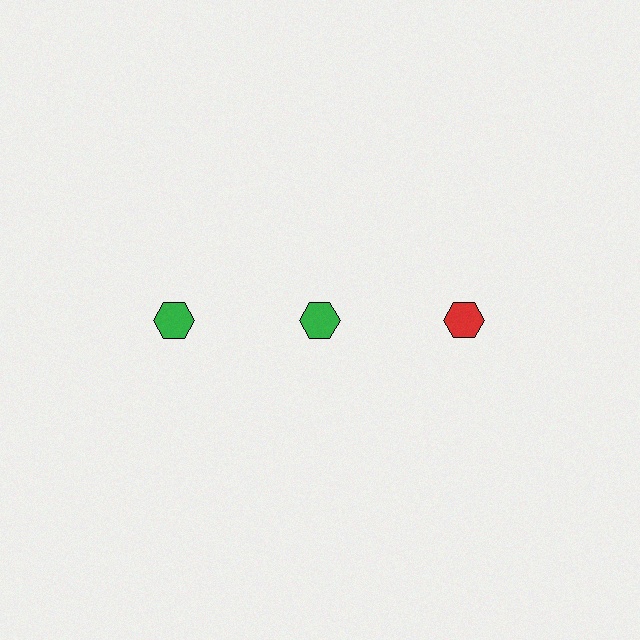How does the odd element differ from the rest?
It has a different color: red instead of green.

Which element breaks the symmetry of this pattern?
The red hexagon in the top row, center column breaks the symmetry. All other shapes are green hexagons.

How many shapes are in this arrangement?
There are 3 shapes arranged in a grid pattern.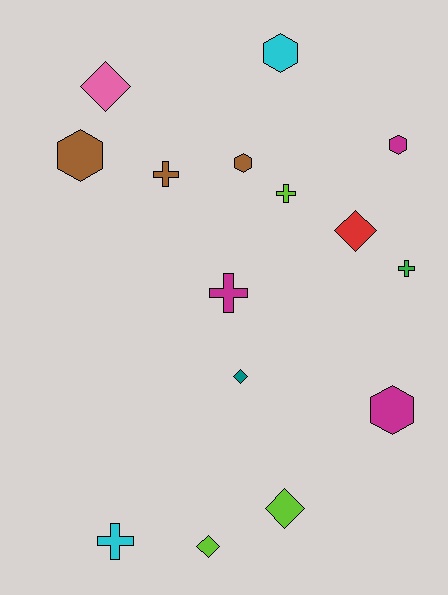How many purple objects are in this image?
There are no purple objects.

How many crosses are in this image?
There are 5 crosses.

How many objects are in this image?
There are 15 objects.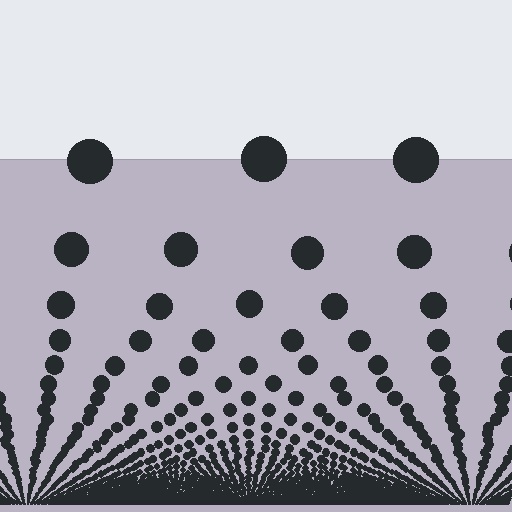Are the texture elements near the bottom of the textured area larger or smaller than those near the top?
Smaller. The gradient is inverted — elements near the bottom are smaller and denser.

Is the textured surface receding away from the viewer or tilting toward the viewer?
The surface appears to tilt toward the viewer. Texture elements get larger and sparser toward the top.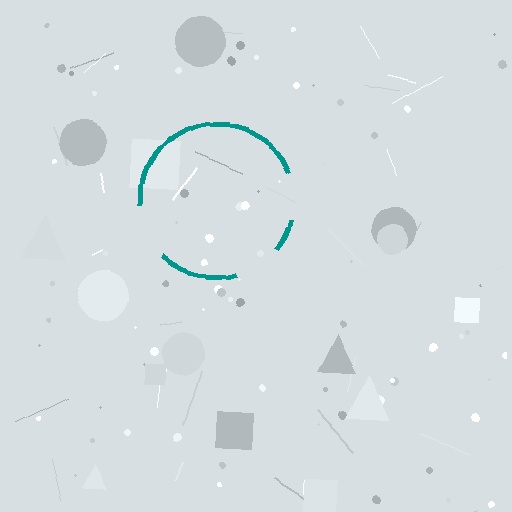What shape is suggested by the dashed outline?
The dashed outline suggests a circle.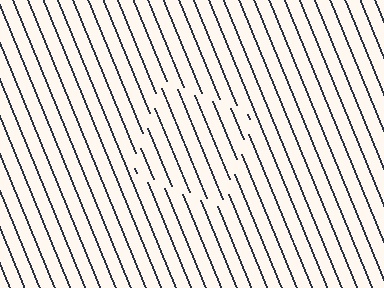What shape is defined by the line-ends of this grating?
An illusory square. The interior of the shape contains the same grating, shifted by half a period — the contour is defined by the phase discontinuity where line-ends from the inner and outer gratings abut.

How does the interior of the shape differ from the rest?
The interior of the shape contains the same grating, shifted by half a period — the contour is defined by the phase discontinuity where line-ends from the inner and outer gratings abut.